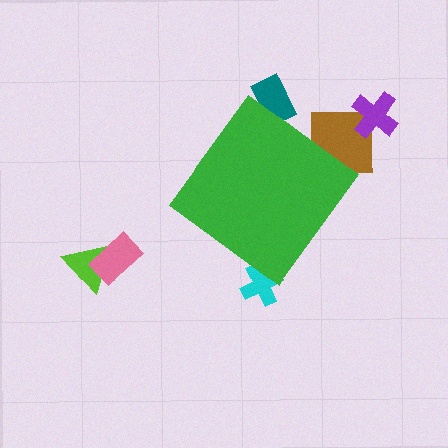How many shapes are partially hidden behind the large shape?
3 shapes are partially hidden.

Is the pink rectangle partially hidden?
No, the pink rectangle is fully visible.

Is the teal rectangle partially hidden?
Yes, the teal rectangle is partially hidden behind the green diamond.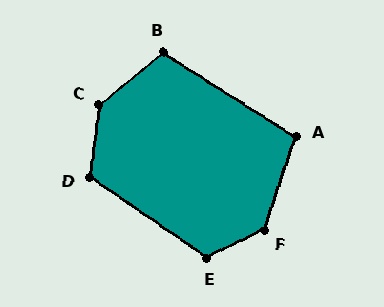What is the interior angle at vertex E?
Approximately 120 degrees (obtuse).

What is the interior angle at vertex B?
Approximately 108 degrees (obtuse).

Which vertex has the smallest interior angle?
A, at approximately 104 degrees.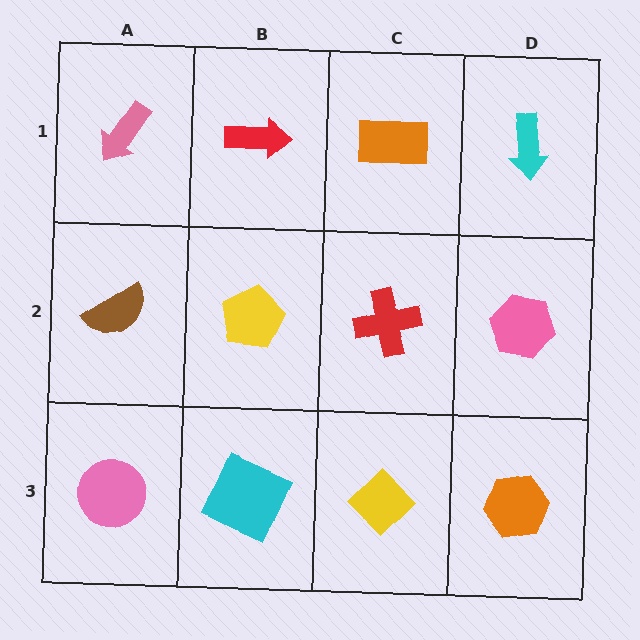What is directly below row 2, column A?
A pink circle.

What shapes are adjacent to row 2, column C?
An orange rectangle (row 1, column C), a yellow diamond (row 3, column C), a yellow pentagon (row 2, column B), a pink hexagon (row 2, column D).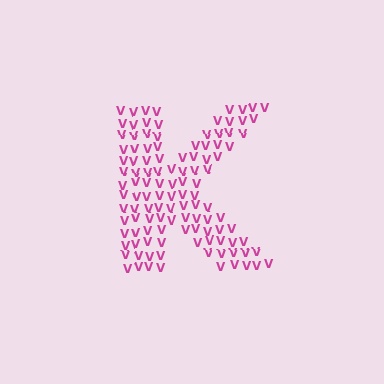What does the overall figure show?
The overall figure shows the letter K.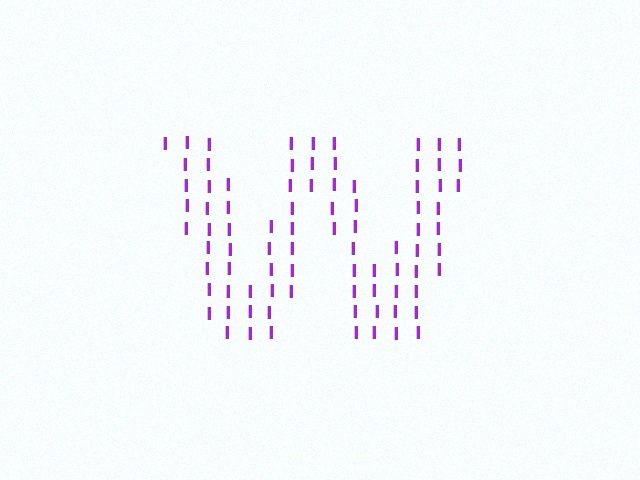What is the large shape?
The large shape is the letter W.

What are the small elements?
The small elements are letter I's.